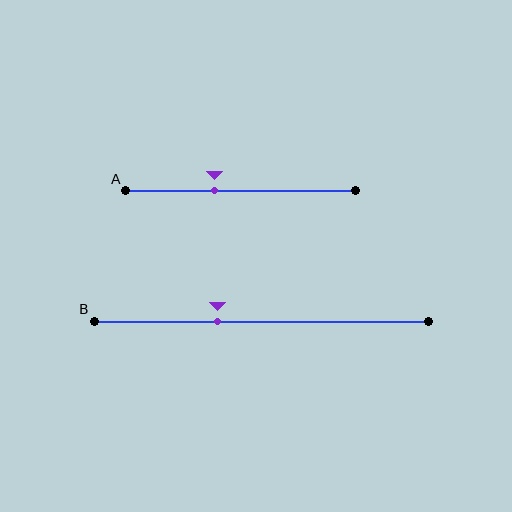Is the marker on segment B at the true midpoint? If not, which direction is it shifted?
No, the marker on segment B is shifted to the left by about 13% of the segment length.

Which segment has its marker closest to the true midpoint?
Segment A has its marker closest to the true midpoint.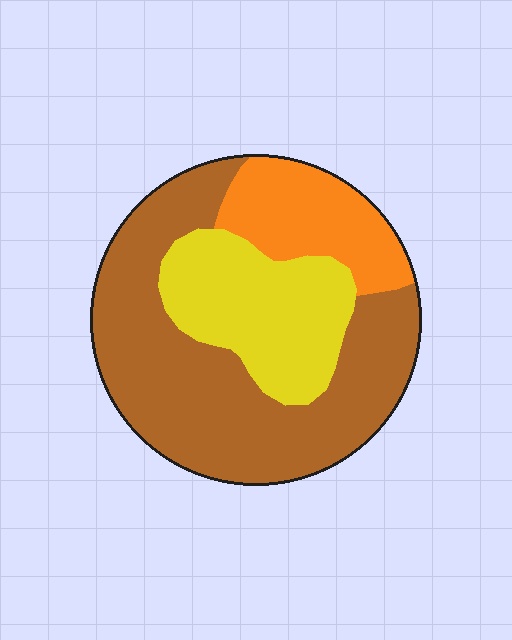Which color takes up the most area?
Brown, at roughly 55%.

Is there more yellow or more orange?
Yellow.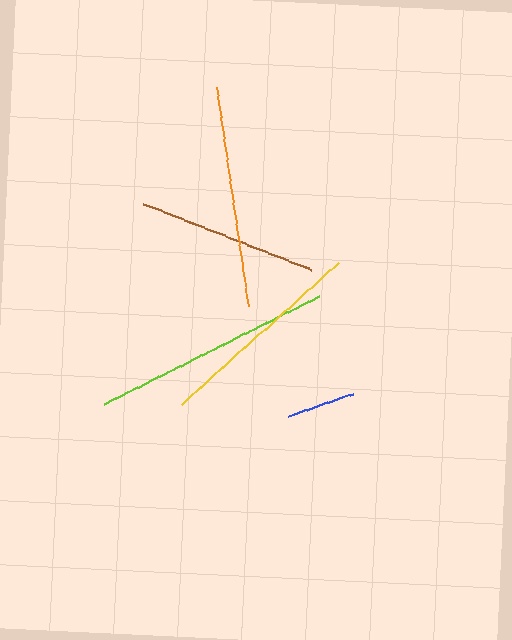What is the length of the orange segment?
The orange segment is approximately 221 pixels long.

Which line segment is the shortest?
The blue line is the shortest at approximately 68 pixels.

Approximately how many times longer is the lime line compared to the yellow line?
The lime line is approximately 1.1 times the length of the yellow line.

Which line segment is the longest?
The lime line is the longest at approximately 241 pixels.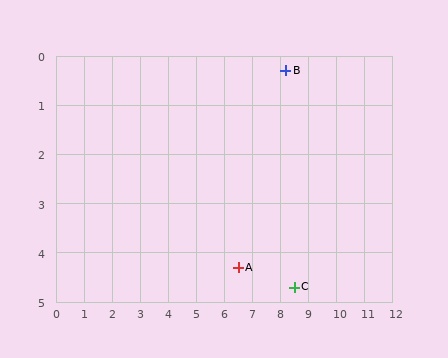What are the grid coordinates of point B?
Point B is at approximately (8.2, 0.3).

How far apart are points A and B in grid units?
Points A and B are about 4.3 grid units apart.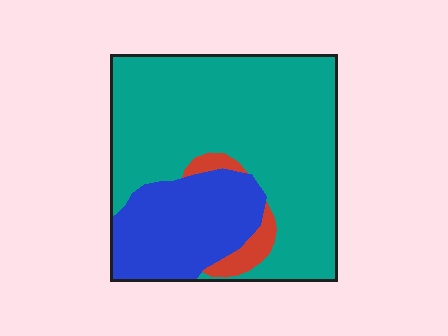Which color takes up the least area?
Red, at roughly 5%.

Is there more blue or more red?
Blue.